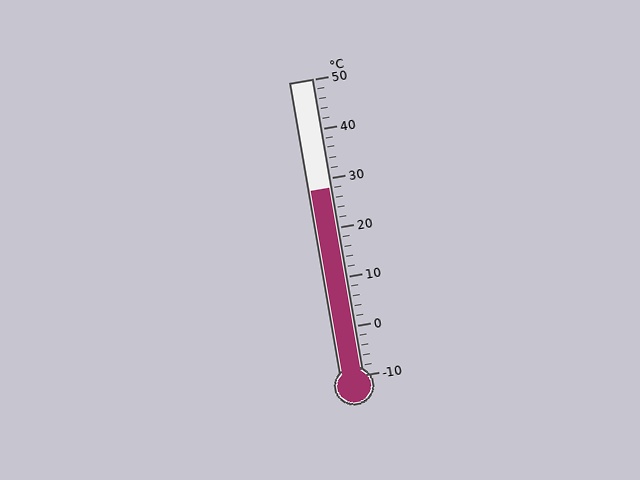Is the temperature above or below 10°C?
The temperature is above 10°C.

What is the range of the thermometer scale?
The thermometer scale ranges from -10°C to 50°C.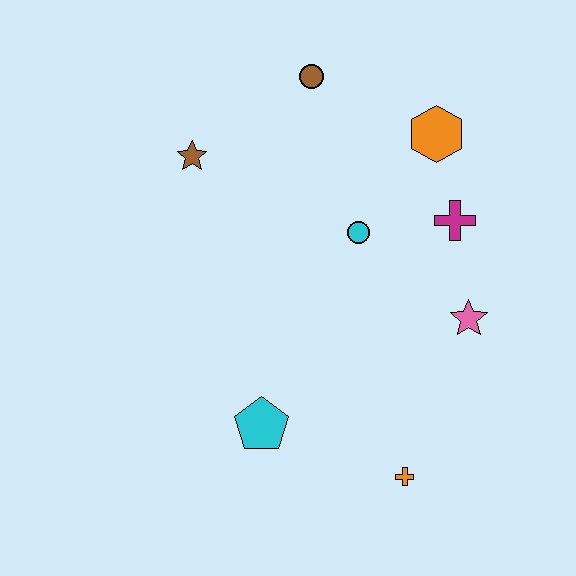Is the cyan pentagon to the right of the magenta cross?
No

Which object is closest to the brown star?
The brown circle is closest to the brown star.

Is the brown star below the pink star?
No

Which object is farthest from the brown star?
The orange cross is farthest from the brown star.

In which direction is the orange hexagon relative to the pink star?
The orange hexagon is above the pink star.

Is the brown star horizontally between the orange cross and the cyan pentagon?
No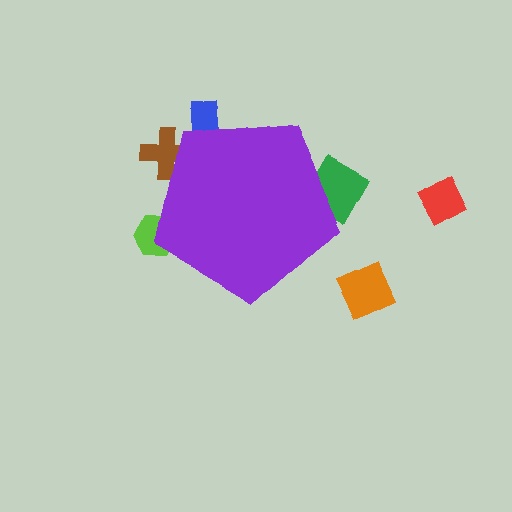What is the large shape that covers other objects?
A purple pentagon.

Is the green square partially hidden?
Yes, the green square is partially hidden behind the purple pentagon.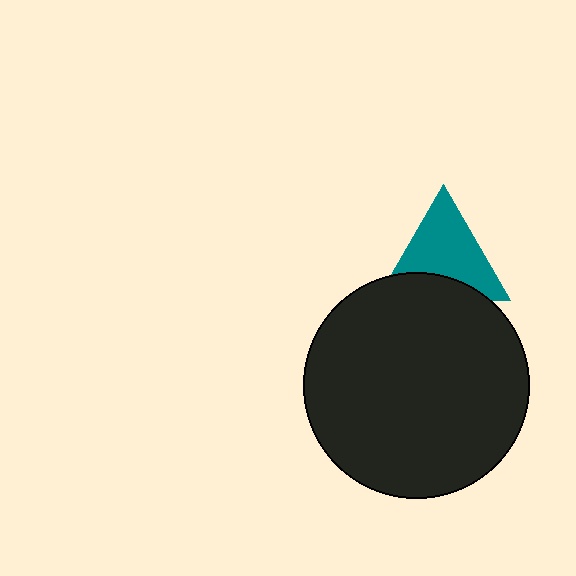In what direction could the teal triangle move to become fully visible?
The teal triangle could move up. That would shift it out from behind the black circle entirely.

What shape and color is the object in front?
The object in front is a black circle.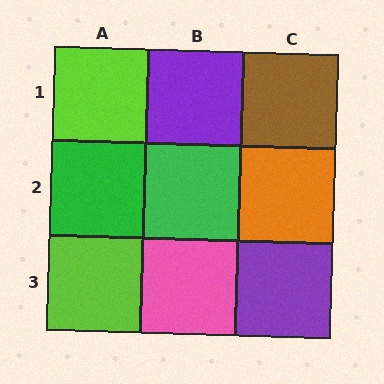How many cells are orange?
1 cell is orange.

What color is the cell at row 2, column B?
Green.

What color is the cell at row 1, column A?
Lime.